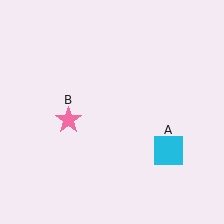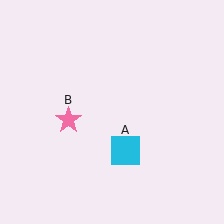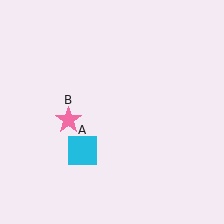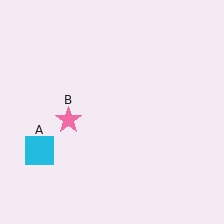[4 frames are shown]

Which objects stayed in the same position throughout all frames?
Pink star (object B) remained stationary.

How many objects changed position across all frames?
1 object changed position: cyan square (object A).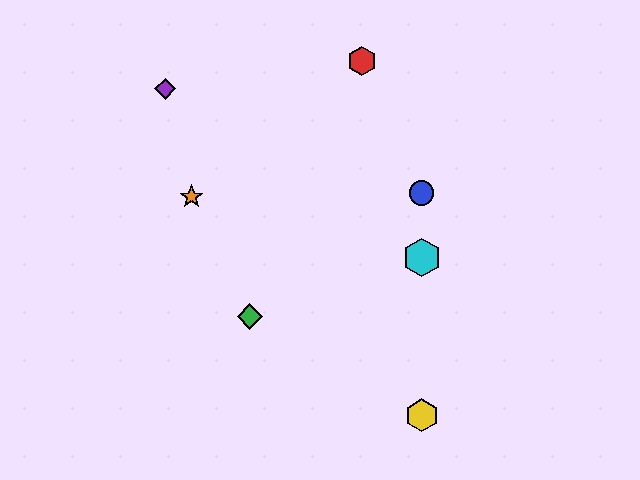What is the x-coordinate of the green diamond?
The green diamond is at x≈250.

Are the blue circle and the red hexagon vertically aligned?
No, the blue circle is at x≈422 and the red hexagon is at x≈362.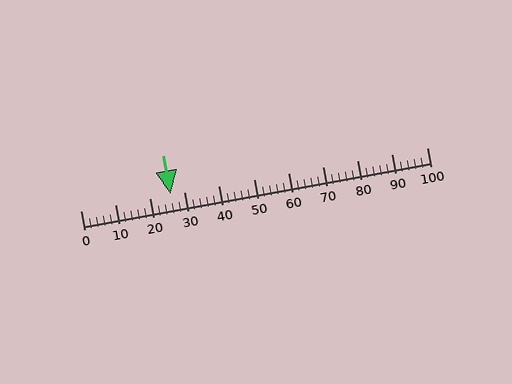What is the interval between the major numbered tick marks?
The major tick marks are spaced 10 units apart.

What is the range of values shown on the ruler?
The ruler shows values from 0 to 100.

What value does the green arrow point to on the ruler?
The green arrow points to approximately 26.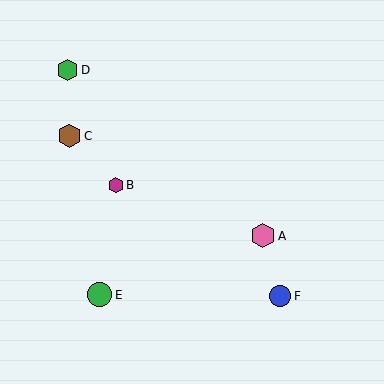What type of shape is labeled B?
Shape B is a magenta hexagon.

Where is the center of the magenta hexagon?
The center of the magenta hexagon is at (116, 185).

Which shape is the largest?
The green circle (labeled E) is the largest.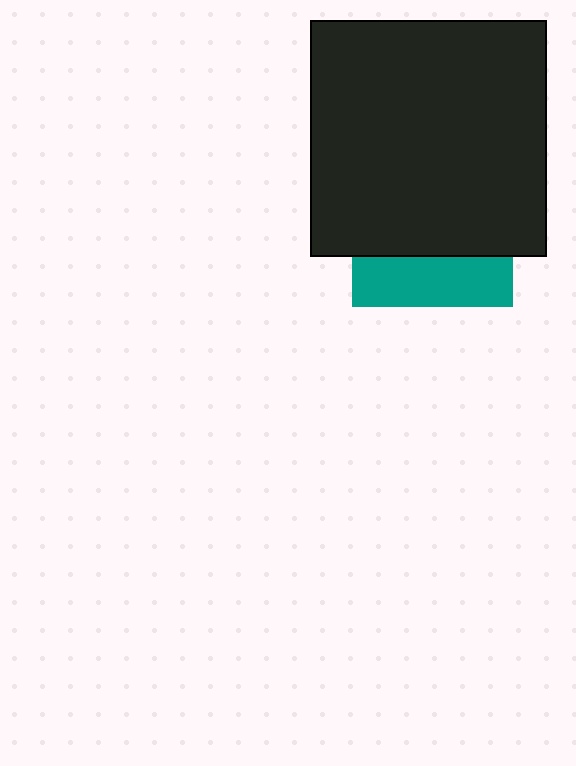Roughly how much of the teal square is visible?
A small part of it is visible (roughly 31%).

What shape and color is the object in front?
The object in front is a black square.